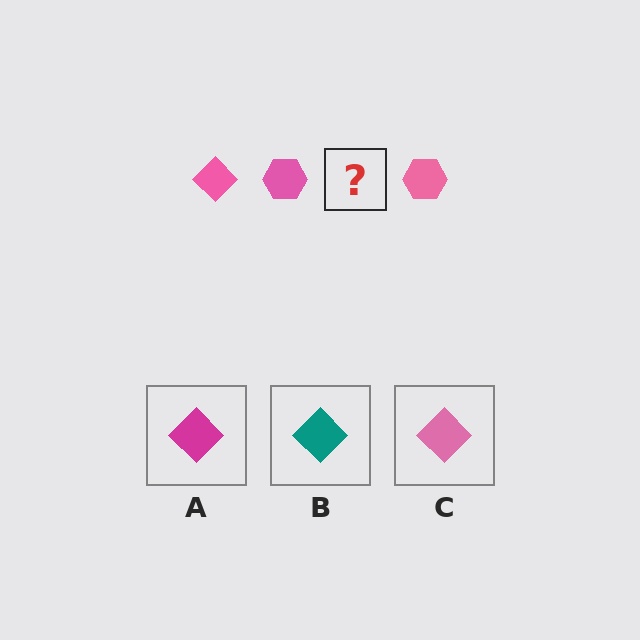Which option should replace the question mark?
Option C.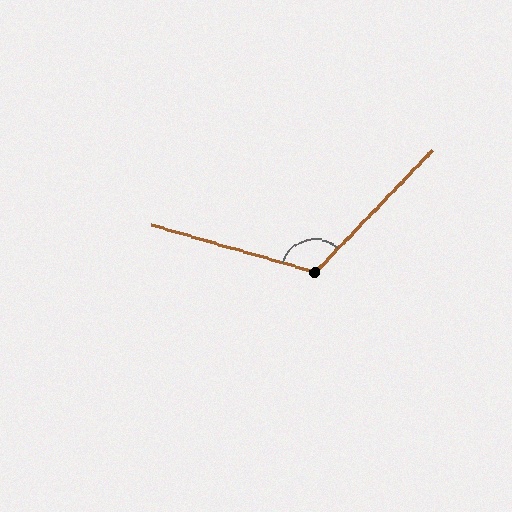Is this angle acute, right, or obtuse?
It is obtuse.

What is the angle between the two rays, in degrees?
Approximately 118 degrees.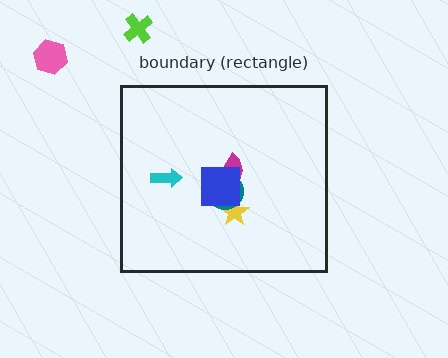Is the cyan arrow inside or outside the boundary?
Inside.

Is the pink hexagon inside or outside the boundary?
Outside.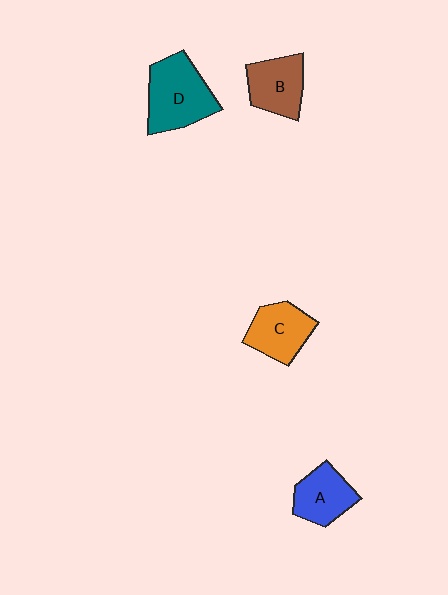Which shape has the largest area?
Shape D (teal).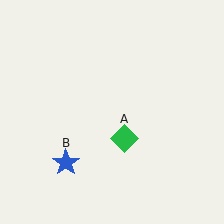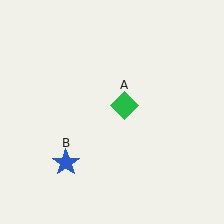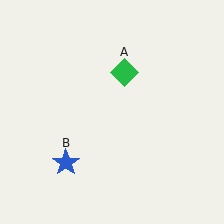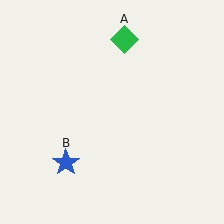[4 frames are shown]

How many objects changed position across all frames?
1 object changed position: green diamond (object A).